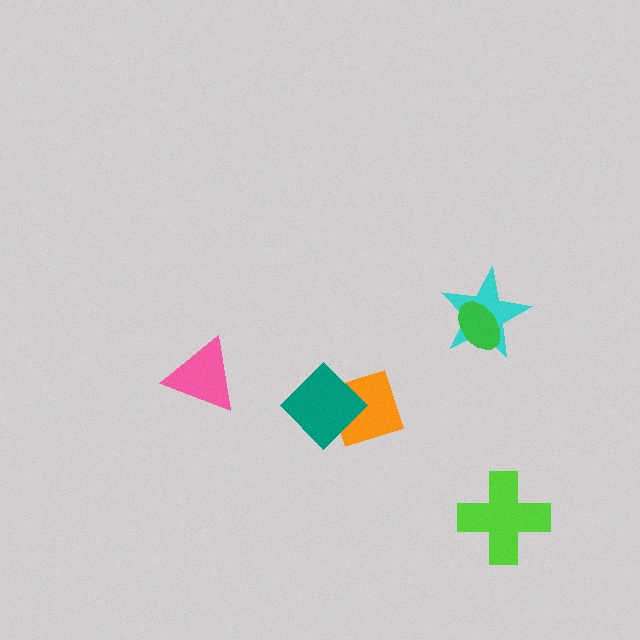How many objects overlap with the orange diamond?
1 object overlaps with the orange diamond.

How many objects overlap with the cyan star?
1 object overlaps with the cyan star.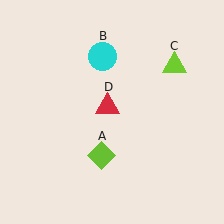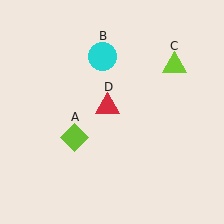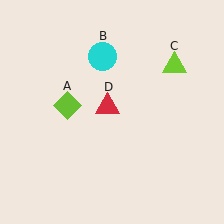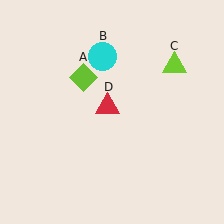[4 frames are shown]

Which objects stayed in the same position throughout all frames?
Cyan circle (object B) and lime triangle (object C) and red triangle (object D) remained stationary.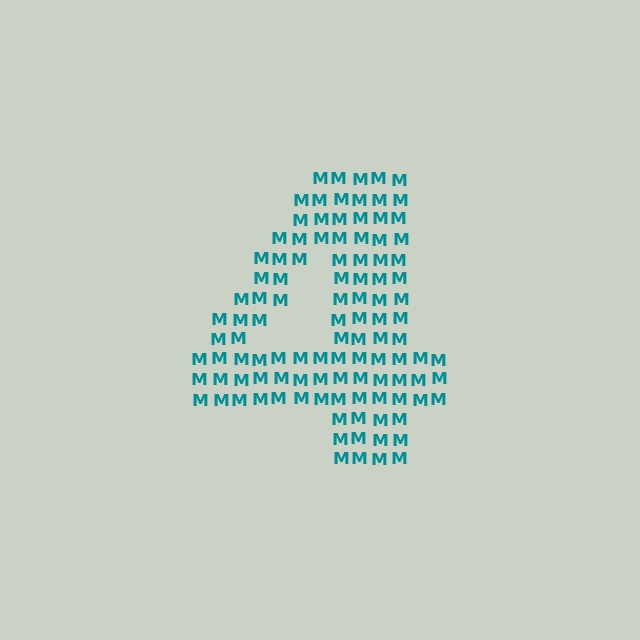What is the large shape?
The large shape is the digit 4.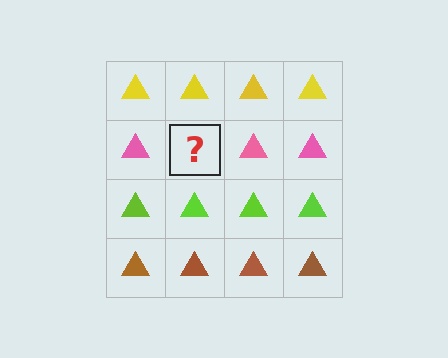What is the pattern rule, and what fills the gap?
The rule is that each row has a consistent color. The gap should be filled with a pink triangle.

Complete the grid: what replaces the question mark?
The question mark should be replaced with a pink triangle.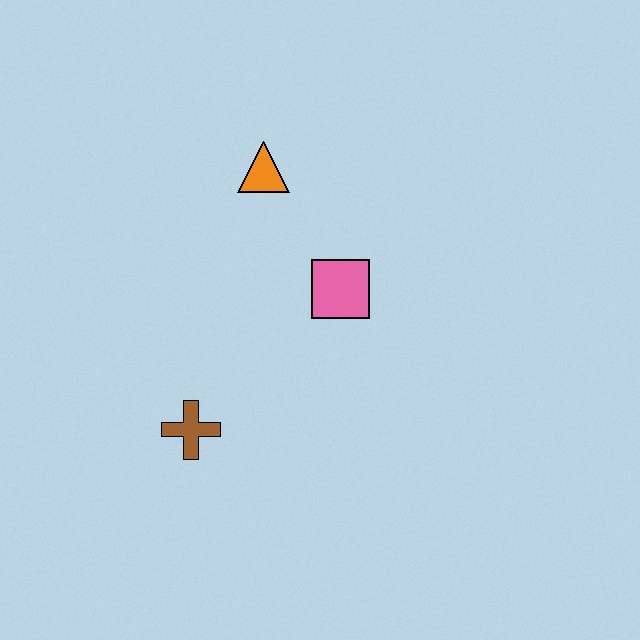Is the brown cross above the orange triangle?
No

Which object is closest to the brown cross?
The pink square is closest to the brown cross.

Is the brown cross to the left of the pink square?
Yes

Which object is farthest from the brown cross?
The orange triangle is farthest from the brown cross.